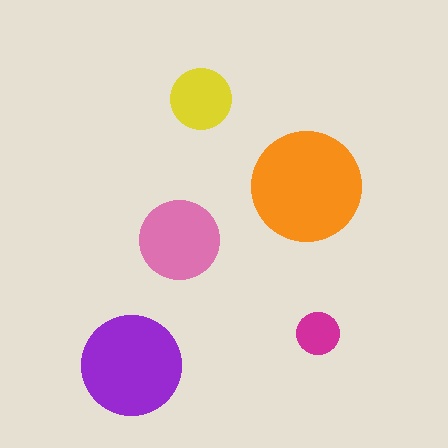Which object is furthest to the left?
The purple circle is leftmost.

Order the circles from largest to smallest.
the orange one, the purple one, the pink one, the yellow one, the magenta one.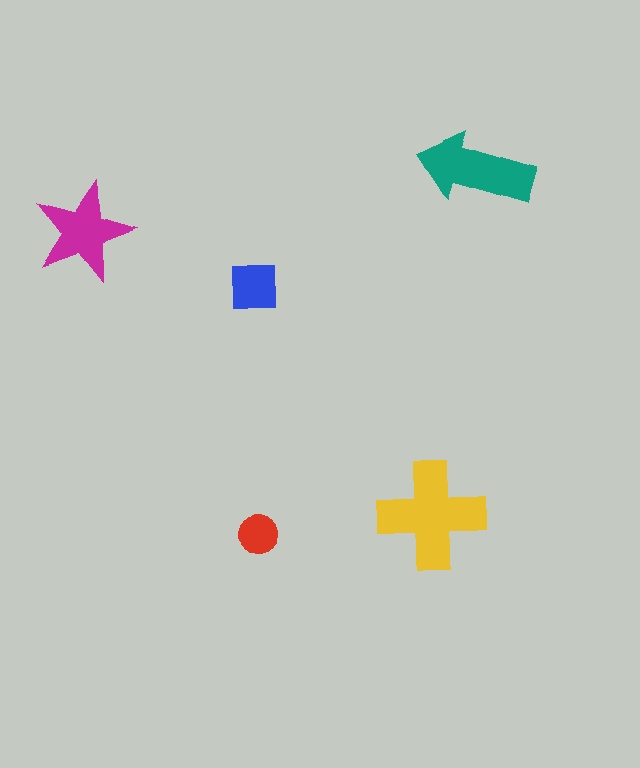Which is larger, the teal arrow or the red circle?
The teal arrow.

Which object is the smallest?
The red circle.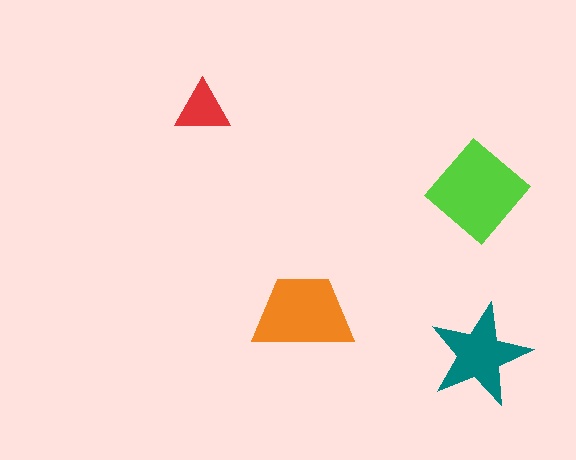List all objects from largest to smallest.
The lime diamond, the orange trapezoid, the teal star, the red triangle.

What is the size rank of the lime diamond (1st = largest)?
1st.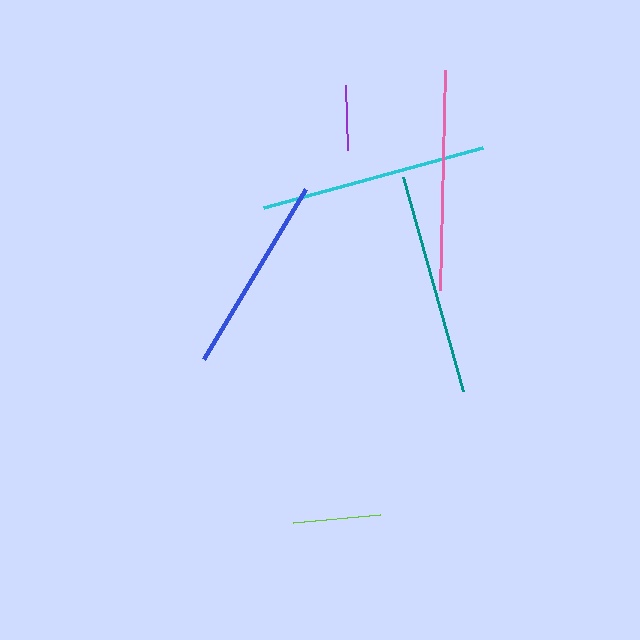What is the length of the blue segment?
The blue segment is approximately 198 pixels long.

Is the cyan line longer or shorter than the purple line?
The cyan line is longer than the purple line.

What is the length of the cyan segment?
The cyan segment is approximately 227 pixels long.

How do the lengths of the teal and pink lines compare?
The teal and pink lines are approximately the same length.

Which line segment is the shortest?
The purple line is the shortest at approximately 65 pixels.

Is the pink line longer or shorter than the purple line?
The pink line is longer than the purple line.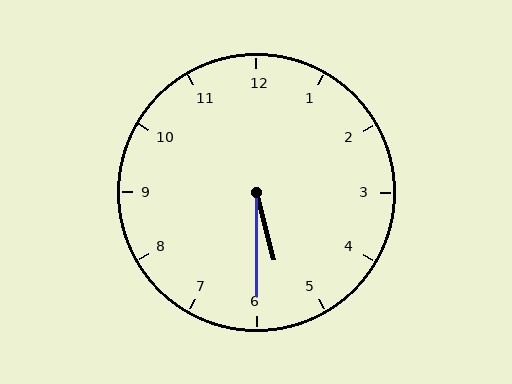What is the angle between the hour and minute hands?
Approximately 15 degrees.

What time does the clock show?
5:30.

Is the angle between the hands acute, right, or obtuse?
It is acute.